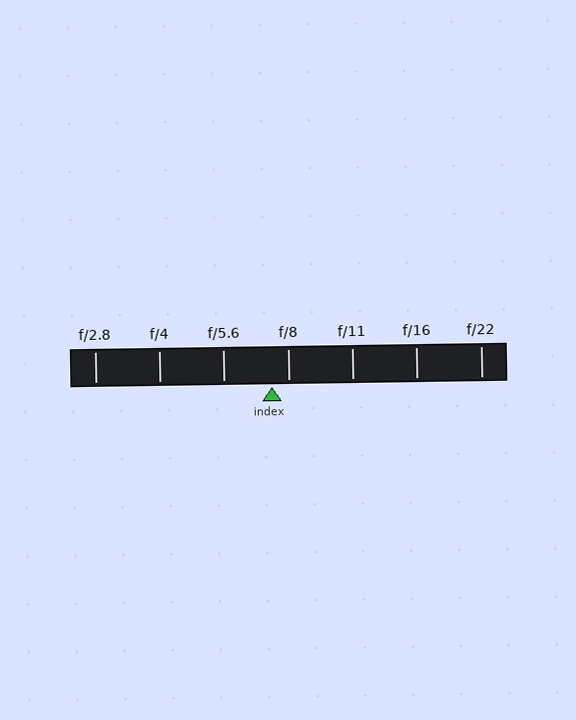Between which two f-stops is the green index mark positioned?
The index mark is between f/5.6 and f/8.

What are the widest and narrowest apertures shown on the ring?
The widest aperture shown is f/2.8 and the narrowest is f/22.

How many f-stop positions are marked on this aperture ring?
There are 7 f-stop positions marked.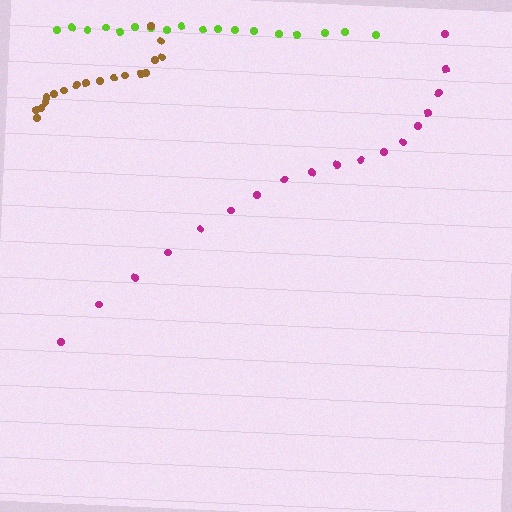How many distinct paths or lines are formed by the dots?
There are 3 distinct paths.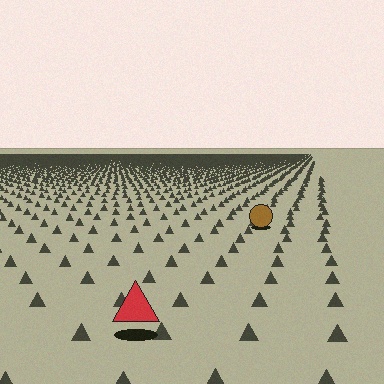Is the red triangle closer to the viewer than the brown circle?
Yes. The red triangle is closer — you can tell from the texture gradient: the ground texture is coarser near it.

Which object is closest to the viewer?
The red triangle is closest. The texture marks near it are larger and more spread out.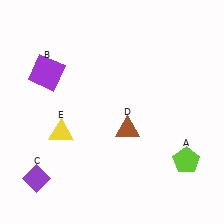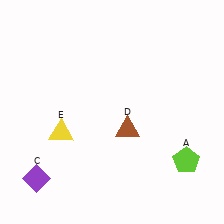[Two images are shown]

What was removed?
The purple square (B) was removed in Image 2.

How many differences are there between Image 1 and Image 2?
There is 1 difference between the two images.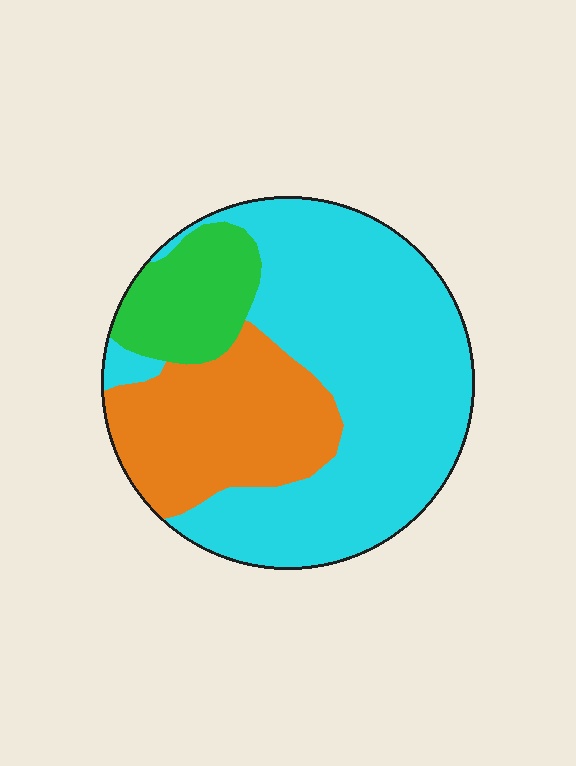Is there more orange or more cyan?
Cyan.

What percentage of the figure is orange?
Orange takes up between a quarter and a half of the figure.